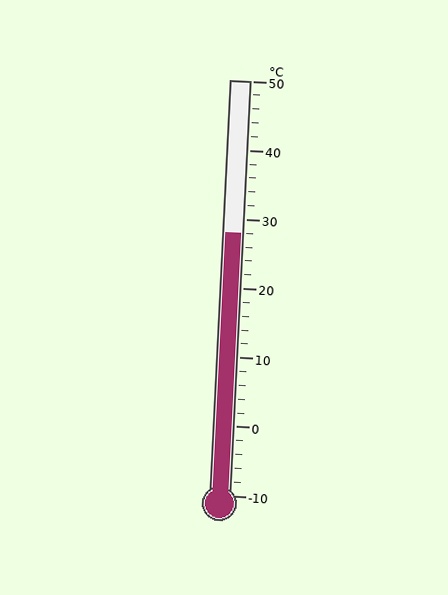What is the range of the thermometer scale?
The thermometer scale ranges from -10°C to 50°C.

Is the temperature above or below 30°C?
The temperature is below 30°C.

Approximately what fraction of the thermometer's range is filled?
The thermometer is filled to approximately 65% of its range.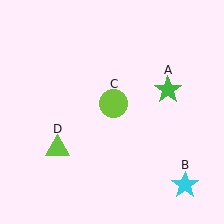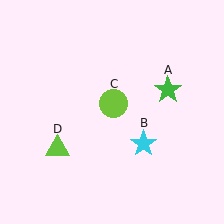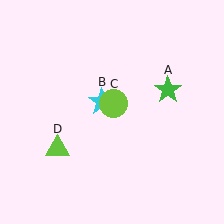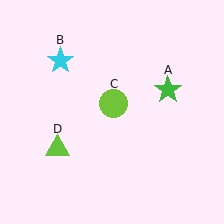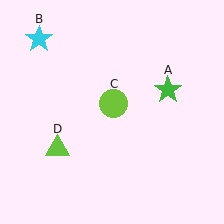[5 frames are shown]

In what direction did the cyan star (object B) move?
The cyan star (object B) moved up and to the left.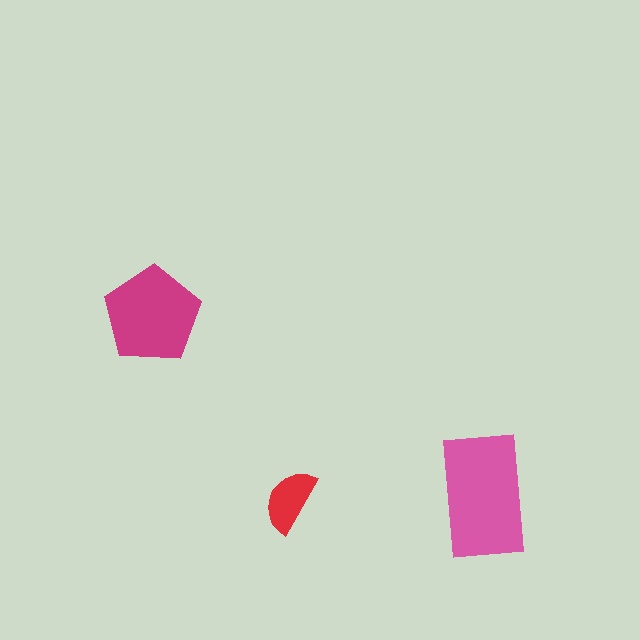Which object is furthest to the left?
The magenta pentagon is leftmost.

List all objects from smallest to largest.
The red semicircle, the magenta pentagon, the pink rectangle.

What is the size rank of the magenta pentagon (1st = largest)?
2nd.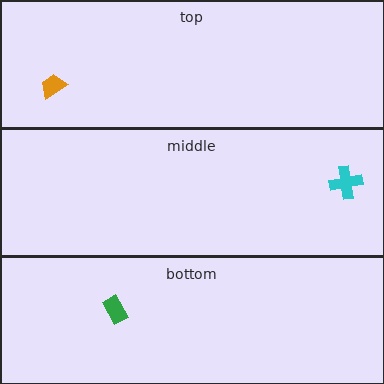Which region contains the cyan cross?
The middle region.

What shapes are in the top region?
The orange trapezoid.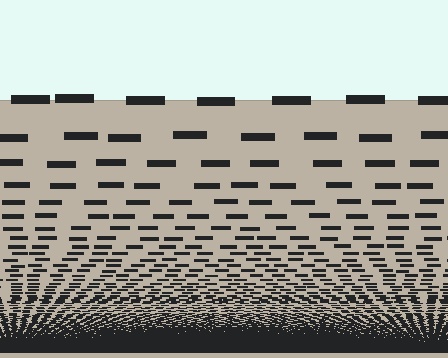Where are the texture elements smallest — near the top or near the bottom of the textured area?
Near the bottom.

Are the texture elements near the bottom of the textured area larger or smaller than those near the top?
Smaller. The gradient is inverted — elements near the bottom are smaller and denser.